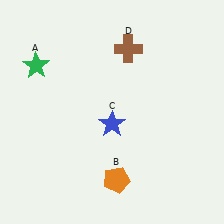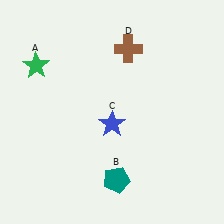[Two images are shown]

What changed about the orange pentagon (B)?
In Image 1, B is orange. In Image 2, it changed to teal.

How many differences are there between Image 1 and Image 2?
There is 1 difference between the two images.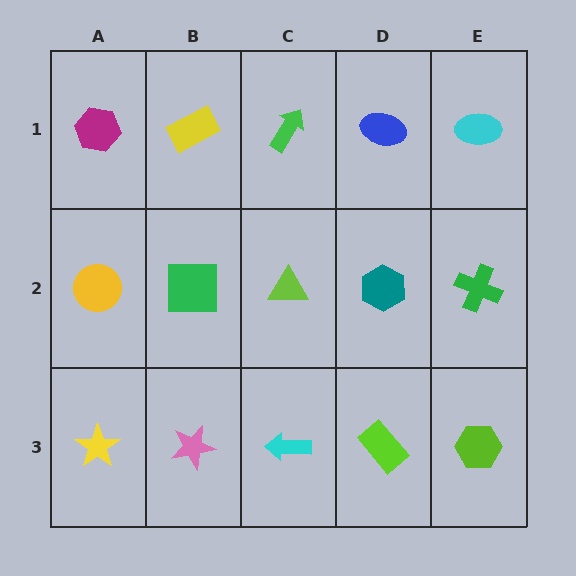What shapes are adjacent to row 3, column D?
A teal hexagon (row 2, column D), a cyan arrow (row 3, column C), a lime hexagon (row 3, column E).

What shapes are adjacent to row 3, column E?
A green cross (row 2, column E), a lime rectangle (row 3, column D).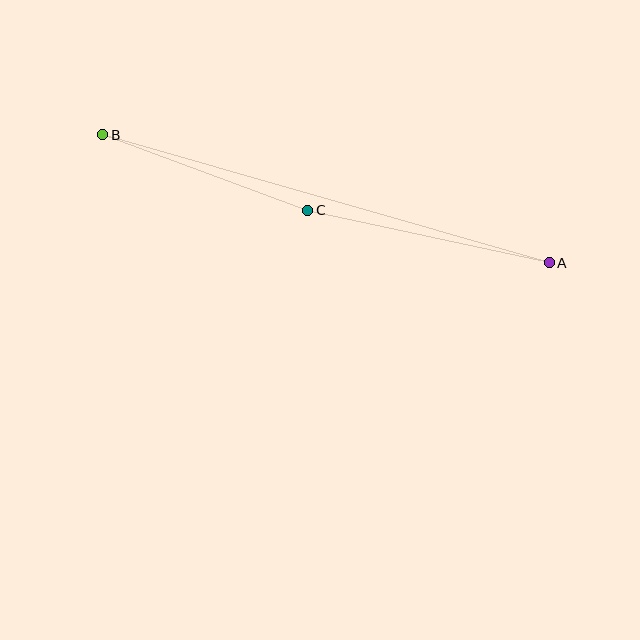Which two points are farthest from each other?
Points A and B are farthest from each other.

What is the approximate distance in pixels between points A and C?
The distance between A and C is approximately 247 pixels.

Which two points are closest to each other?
Points B and C are closest to each other.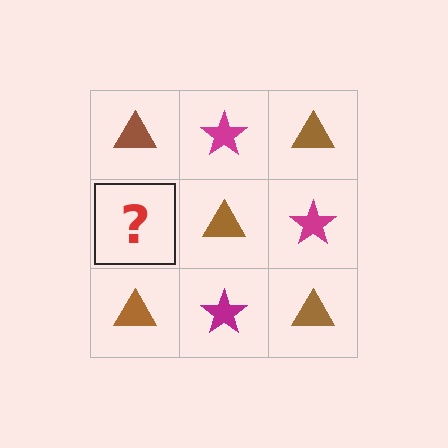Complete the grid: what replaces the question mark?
The question mark should be replaced with a magenta star.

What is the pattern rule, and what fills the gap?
The rule is that it alternates brown triangle and magenta star in a checkerboard pattern. The gap should be filled with a magenta star.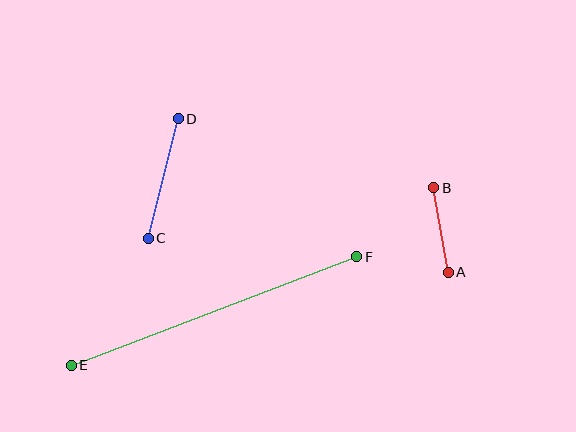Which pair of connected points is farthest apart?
Points E and F are farthest apart.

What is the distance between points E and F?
The distance is approximately 306 pixels.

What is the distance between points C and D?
The distance is approximately 123 pixels.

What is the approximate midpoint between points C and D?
The midpoint is at approximately (163, 179) pixels.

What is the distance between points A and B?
The distance is approximately 85 pixels.